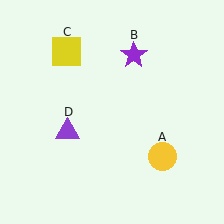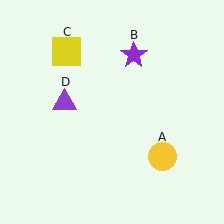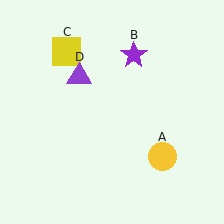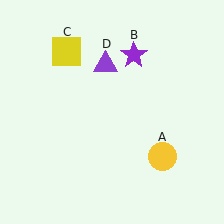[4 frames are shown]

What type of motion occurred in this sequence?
The purple triangle (object D) rotated clockwise around the center of the scene.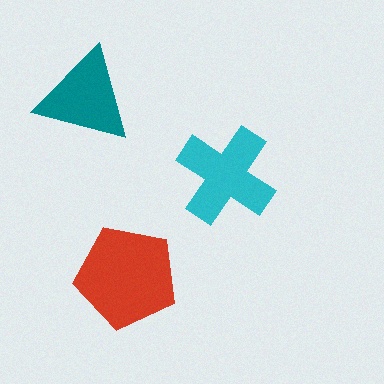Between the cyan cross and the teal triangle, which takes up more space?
The cyan cross.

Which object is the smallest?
The teal triangle.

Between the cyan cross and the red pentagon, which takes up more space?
The red pentagon.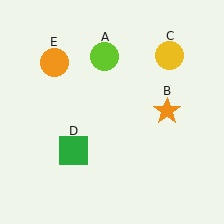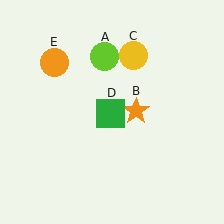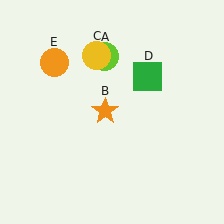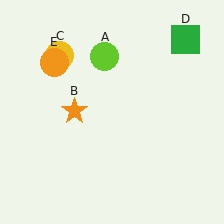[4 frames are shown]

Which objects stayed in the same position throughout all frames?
Lime circle (object A) and orange circle (object E) remained stationary.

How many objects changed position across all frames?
3 objects changed position: orange star (object B), yellow circle (object C), green square (object D).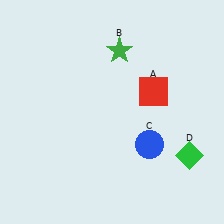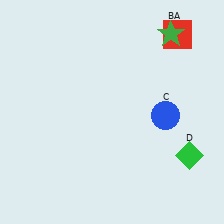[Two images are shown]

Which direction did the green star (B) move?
The green star (B) moved right.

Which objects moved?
The objects that moved are: the red square (A), the green star (B), the blue circle (C).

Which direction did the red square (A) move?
The red square (A) moved up.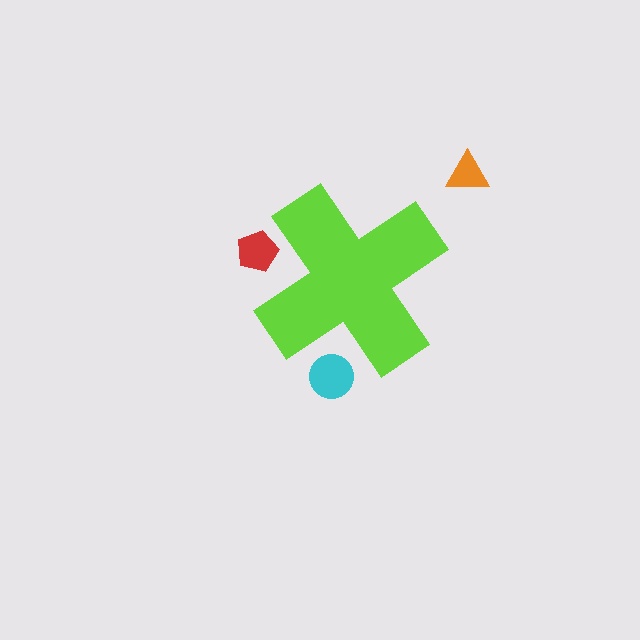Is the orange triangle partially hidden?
No, the orange triangle is fully visible.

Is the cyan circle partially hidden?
Yes, the cyan circle is partially hidden behind the lime cross.